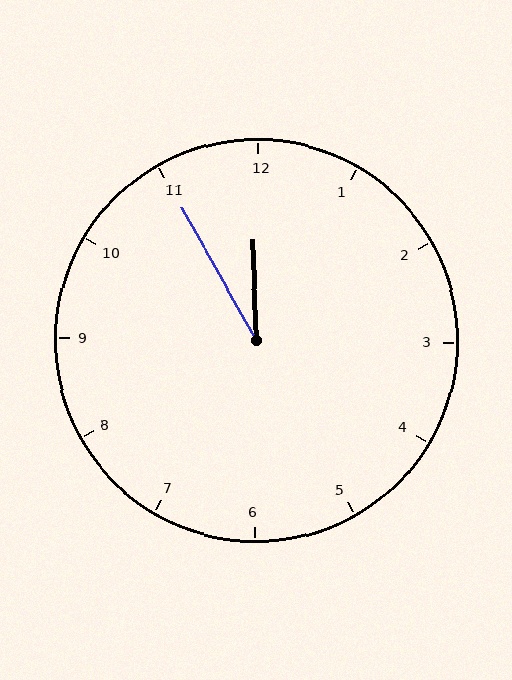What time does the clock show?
11:55.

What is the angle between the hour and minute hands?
Approximately 28 degrees.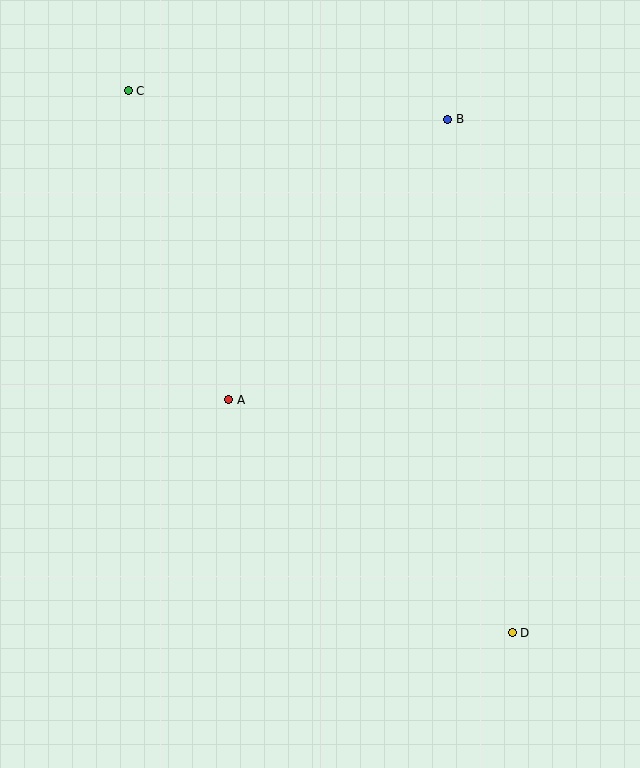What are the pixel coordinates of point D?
Point D is at (512, 633).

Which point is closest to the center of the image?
Point A at (229, 400) is closest to the center.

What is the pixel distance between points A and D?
The distance between A and D is 367 pixels.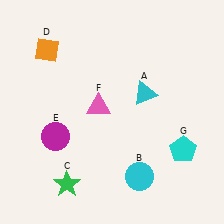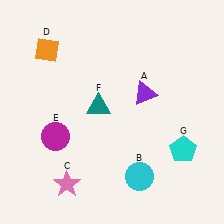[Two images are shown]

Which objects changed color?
A changed from cyan to purple. C changed from green to pink. F changed from pink to teal.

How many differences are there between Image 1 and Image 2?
There are 3 differences between the two images.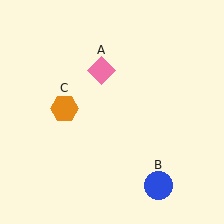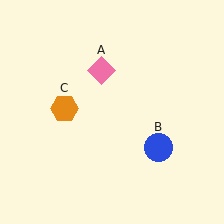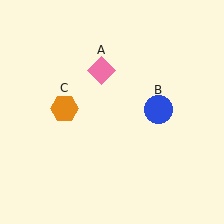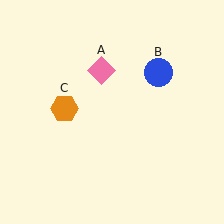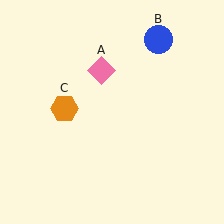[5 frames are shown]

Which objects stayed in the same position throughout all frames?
Pink diamond (object A) and orange hexagon (object C) remained stationary.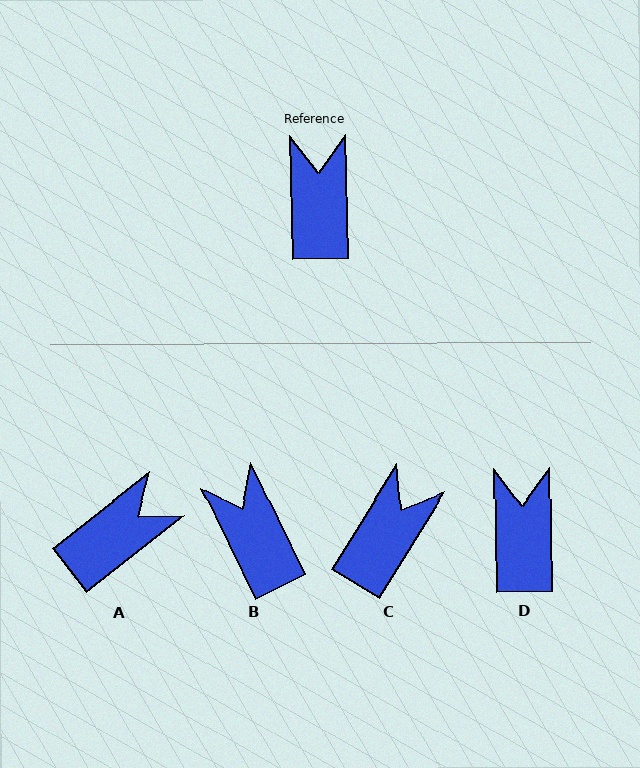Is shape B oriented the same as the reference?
No, it is off by about 25 degrees.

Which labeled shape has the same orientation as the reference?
D.